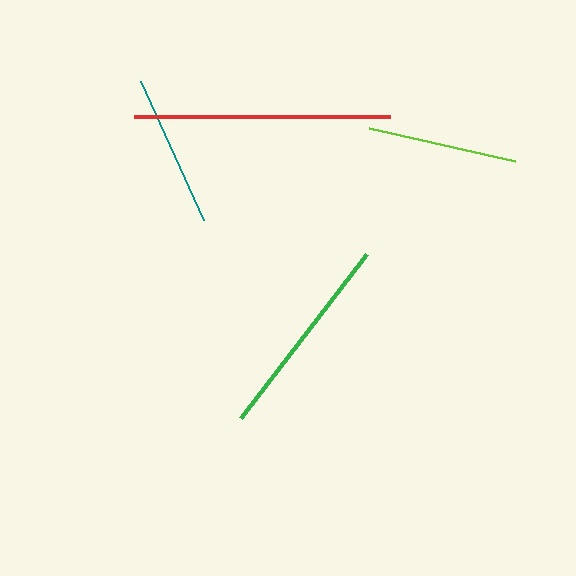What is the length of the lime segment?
The lime segment is approximately 149 pixels long.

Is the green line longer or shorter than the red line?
The red line is longer than the green line.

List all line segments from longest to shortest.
From longest to shortest: red, green, teal, lime.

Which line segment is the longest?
The red line is the longest at approximately 256 pixels.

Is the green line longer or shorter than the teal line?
The green line is longer than the teal line.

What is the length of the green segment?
The green segment is approximately 207 pixels long.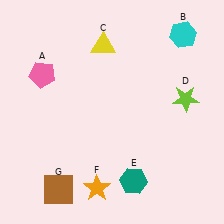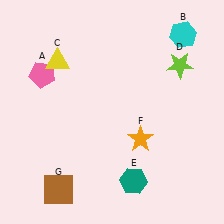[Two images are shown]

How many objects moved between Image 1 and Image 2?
3 objects moved between the two images.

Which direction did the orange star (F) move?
The orange star (F) moved up.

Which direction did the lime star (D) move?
The lime star (D) moved up.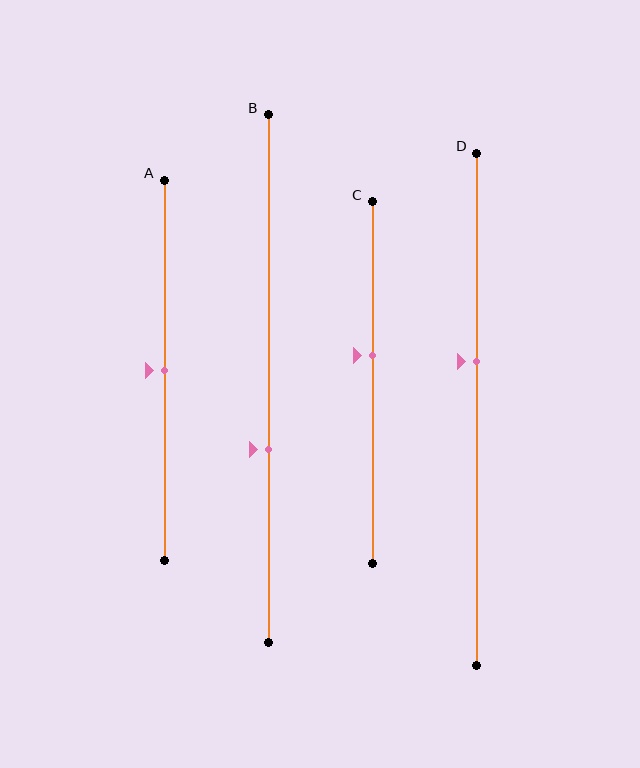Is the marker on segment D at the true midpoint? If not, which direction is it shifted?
No, the marker on segment D is shifted upward by about 9% of the segment length.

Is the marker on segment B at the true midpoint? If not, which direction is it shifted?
No, the marker on segment B is shifted downward by about 13% of the segment length.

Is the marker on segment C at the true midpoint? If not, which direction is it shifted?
No, the marker on segment C is shifted upward by about 8% of the segment length.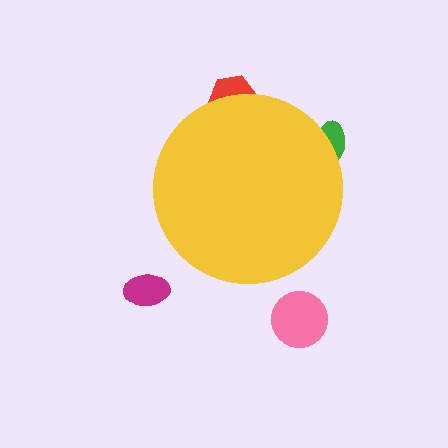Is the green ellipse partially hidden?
Yes, the green ellipse is partially hidden behind the yellow circle.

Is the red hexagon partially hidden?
Yes, the red hexagon is partially hidden behind the yellow circle.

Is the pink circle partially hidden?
No, the pink circle is fully visible.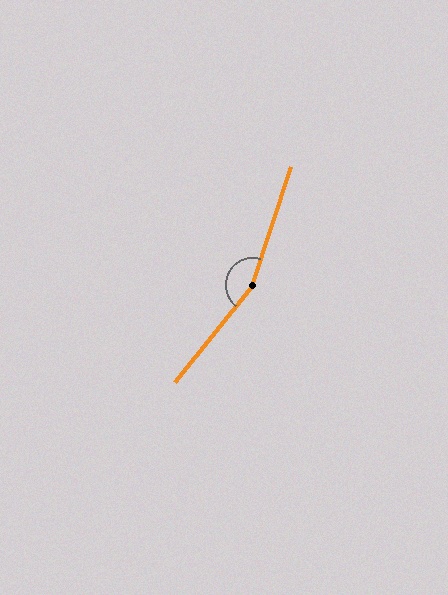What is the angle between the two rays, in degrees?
Approximately 159 degrees.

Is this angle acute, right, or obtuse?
It is obtuse.